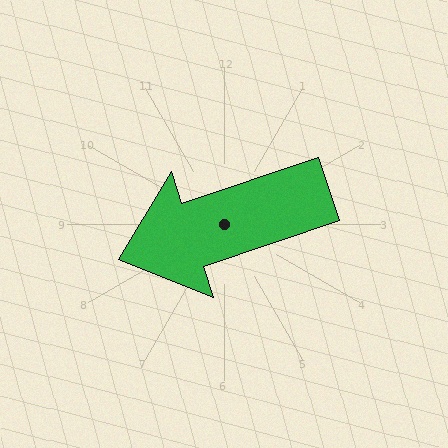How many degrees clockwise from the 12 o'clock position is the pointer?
Approximately 252 degrees.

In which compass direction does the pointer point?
West.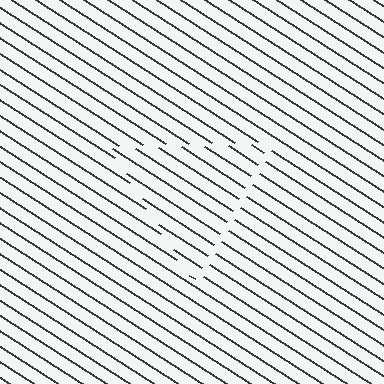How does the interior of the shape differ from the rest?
The interior of the shape contains the same grating, shifted by half a period — the contour is defined by the phase discontinuity where line-ends from the inner and outer gratings abut.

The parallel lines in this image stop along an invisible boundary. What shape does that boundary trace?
An illusory triangle. The interior of the shape contains the same grating, shifted by half a period — the contour is defined by the phase discontinuity where line-ends from the inner and outer gratings abut.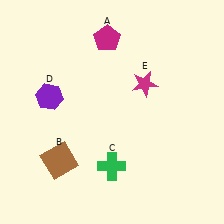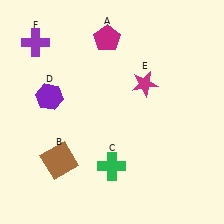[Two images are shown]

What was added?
A purple cross (F) was added in Image 2.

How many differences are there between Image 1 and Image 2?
There is 1 difference between the two images.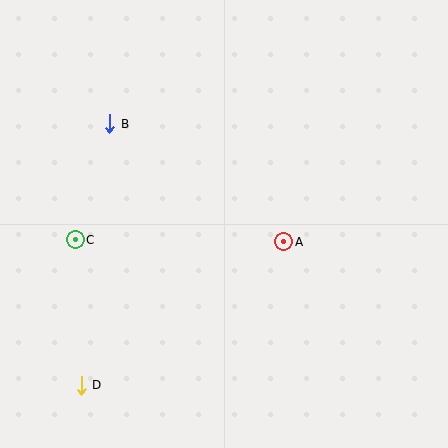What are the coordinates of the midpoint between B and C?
The midpoint between B and C is at (93, 182).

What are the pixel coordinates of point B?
Point B is at (110, 124).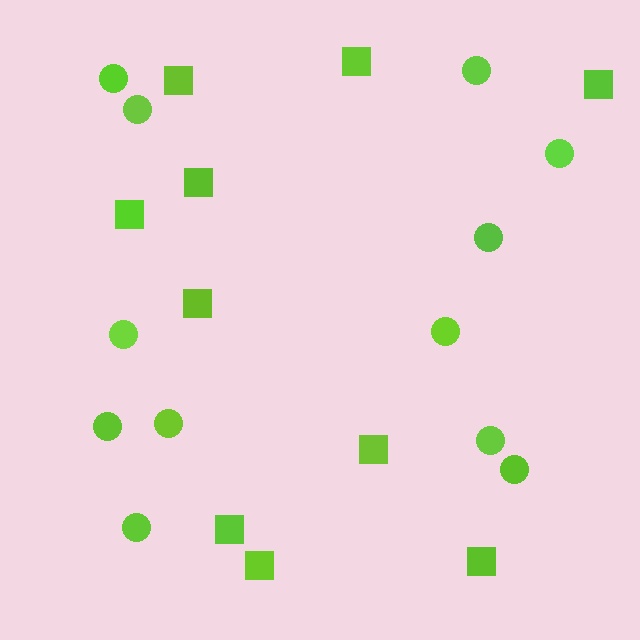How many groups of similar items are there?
There are 2 groups: one group of squares (10) and one group of circles (12).